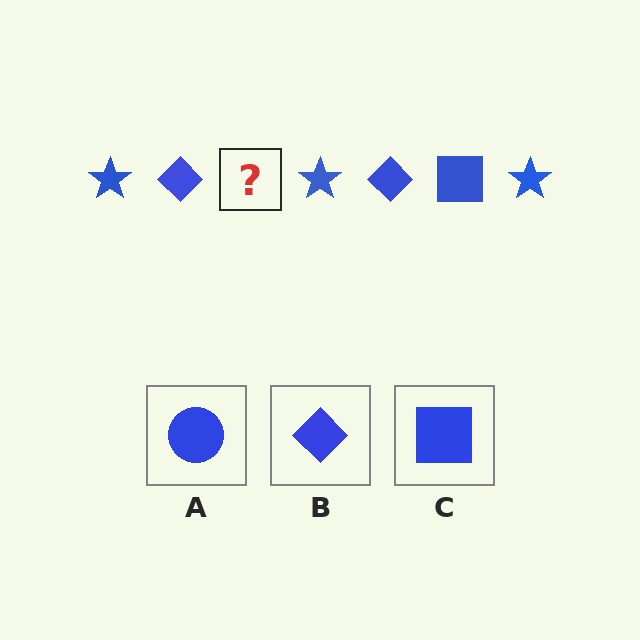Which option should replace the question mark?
Option C.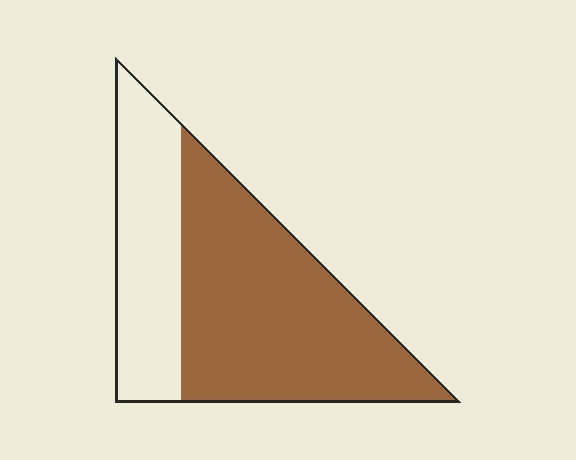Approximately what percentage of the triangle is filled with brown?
Approximately 65%.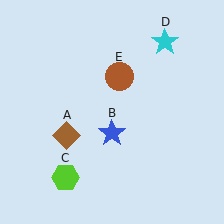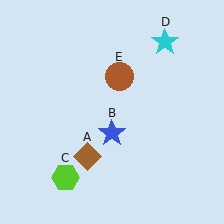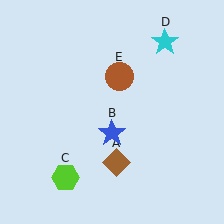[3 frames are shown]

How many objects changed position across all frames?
1 object changed position: brown diamond (object A).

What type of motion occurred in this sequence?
The brown diamond (object A) rotated counterclockwise around the center of the scene.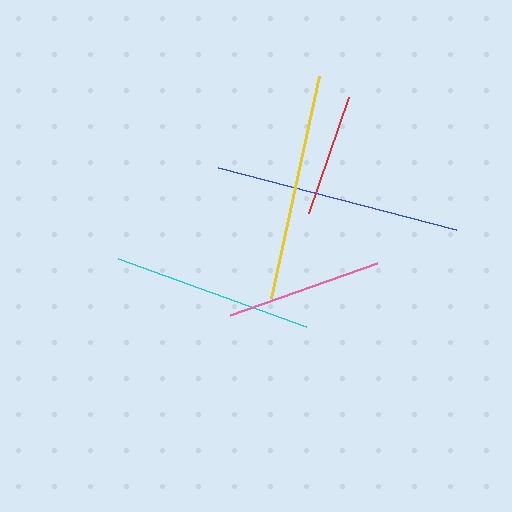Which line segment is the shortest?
The red line is the shortest at approximately 122 pixels.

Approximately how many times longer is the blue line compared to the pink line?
The blue line is approximately 1.6 times the length of the pink line.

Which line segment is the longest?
The blue line is the longest at approximately 246 pixels.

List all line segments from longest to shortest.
From longest to shortest: blue, yellow, cyan, pink, red.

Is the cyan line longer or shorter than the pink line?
The cyan line is longer than the pink line.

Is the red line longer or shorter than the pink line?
The pink line is longer than the red line.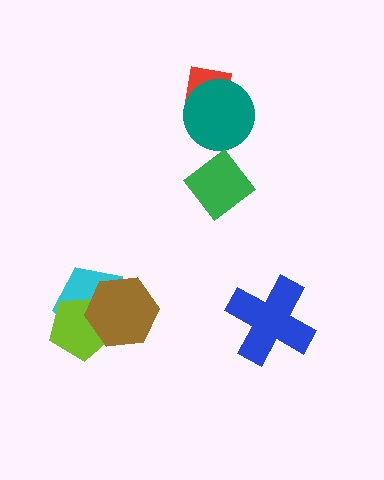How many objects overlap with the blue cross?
0 objects overlap with the blue cross.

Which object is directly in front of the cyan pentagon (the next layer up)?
The lime pentagon is directly in front of the cyan pentagon.